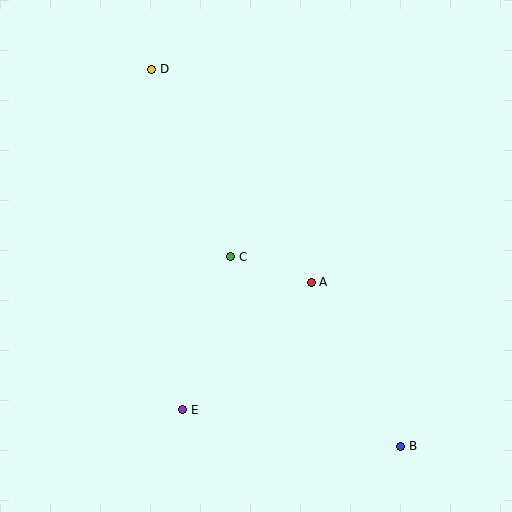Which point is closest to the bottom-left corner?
Point E is closest to the bottom-left corner.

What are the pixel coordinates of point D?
Point D is at (152, 69).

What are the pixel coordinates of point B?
Point B is at (401, 446).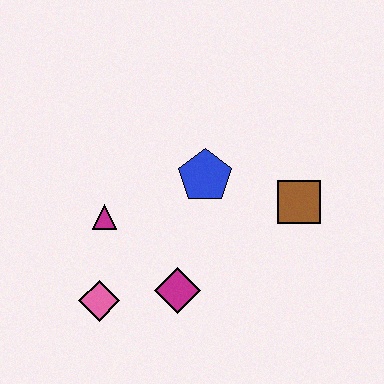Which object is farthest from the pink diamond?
The brown square is farthest from the pink diamond.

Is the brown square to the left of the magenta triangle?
No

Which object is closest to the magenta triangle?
The pink diamond is closest to the magenta triangle.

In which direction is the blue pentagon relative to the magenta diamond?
The blue pentagon is above the magenta diamond.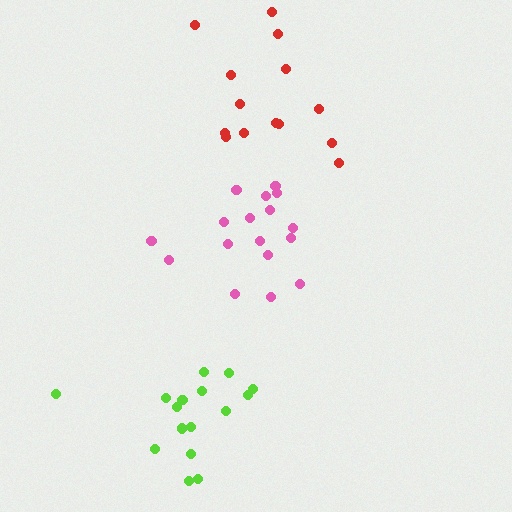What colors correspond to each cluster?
The clusters are colored: lime, pink, red.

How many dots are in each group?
Group 1: 16 dots, Group 2: 17 dots, Group 3: 14 dots (47 total).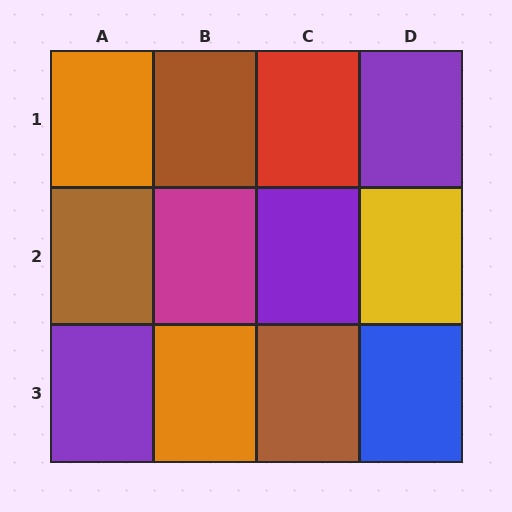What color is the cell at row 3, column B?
Orange.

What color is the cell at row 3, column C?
Brown.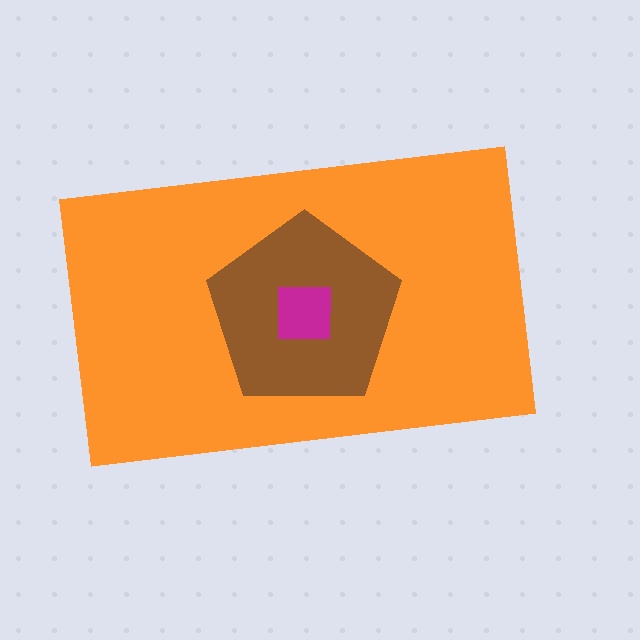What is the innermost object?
The magenta square.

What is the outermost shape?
The orange rectangle.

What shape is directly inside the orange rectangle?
The brown pentagon.